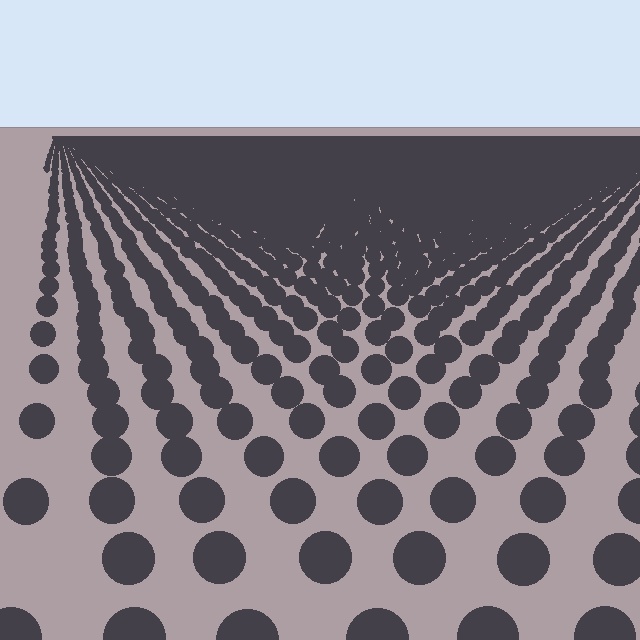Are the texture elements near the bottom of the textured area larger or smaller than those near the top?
Larger. Near the bottom, elements are closer to the viewer and appear at a bigger on-screen size.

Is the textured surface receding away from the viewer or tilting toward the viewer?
The surface is receding away from the viewer. Texture elements get smaller and denser toward the top.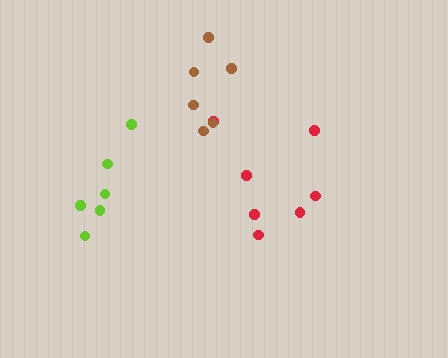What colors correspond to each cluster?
The clusters are colored: red, brown, lime.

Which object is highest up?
The brown cluster is topmost.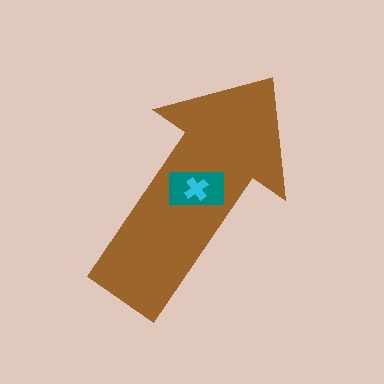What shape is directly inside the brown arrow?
The teal rectangle.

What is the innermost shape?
The cyan cross.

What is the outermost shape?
The brown arrow.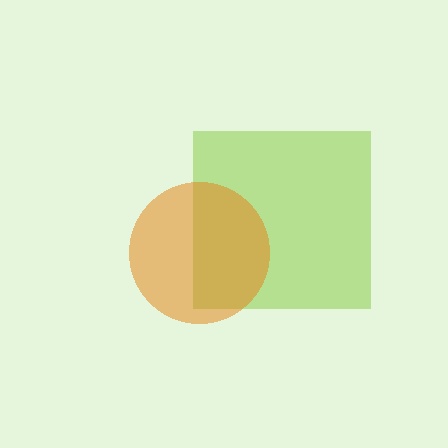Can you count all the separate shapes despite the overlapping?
Yes, there are 2 separate shapes.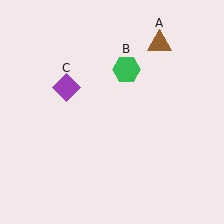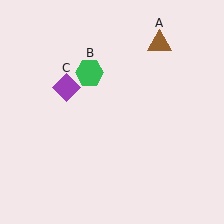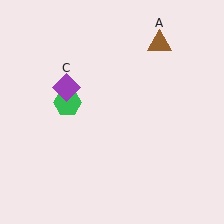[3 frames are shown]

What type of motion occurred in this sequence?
The green hexagon (object B) rotated counterclockwise around the center of the scene.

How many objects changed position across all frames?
1 object changed position: green hexagon (object B).